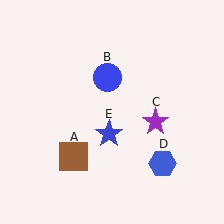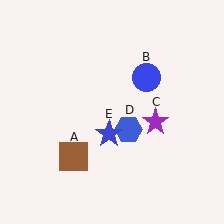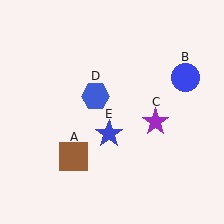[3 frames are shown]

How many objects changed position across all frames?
2 objects changed position: blue circle (object B), blue hexagon (object D).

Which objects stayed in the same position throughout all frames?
Brown square (object A) and purple star (object C) and blue star (object E) remained stationary.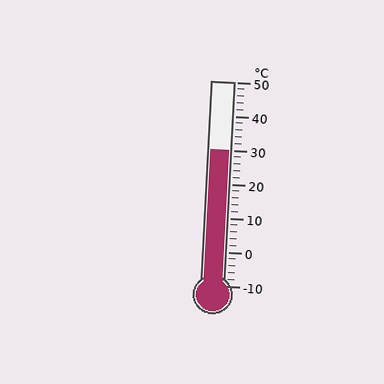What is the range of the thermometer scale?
The thermometer scale ranges from -10°C to 50°C.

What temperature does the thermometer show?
The thermometer shows approximately 30°C.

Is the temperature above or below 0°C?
The temperature is above 0°C.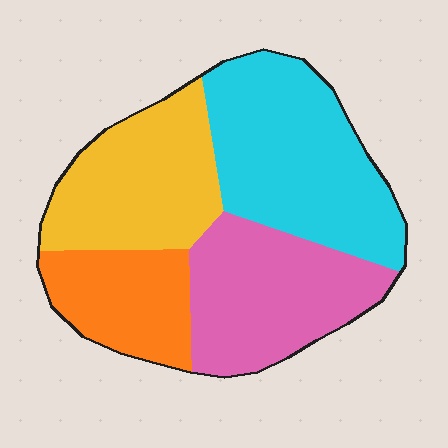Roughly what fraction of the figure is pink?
Pink covers roughly 25% of the figure.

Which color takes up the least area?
Orange, at roughly 15%.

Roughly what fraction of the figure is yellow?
Yellow takes up about one quarter (1/4) of the figure.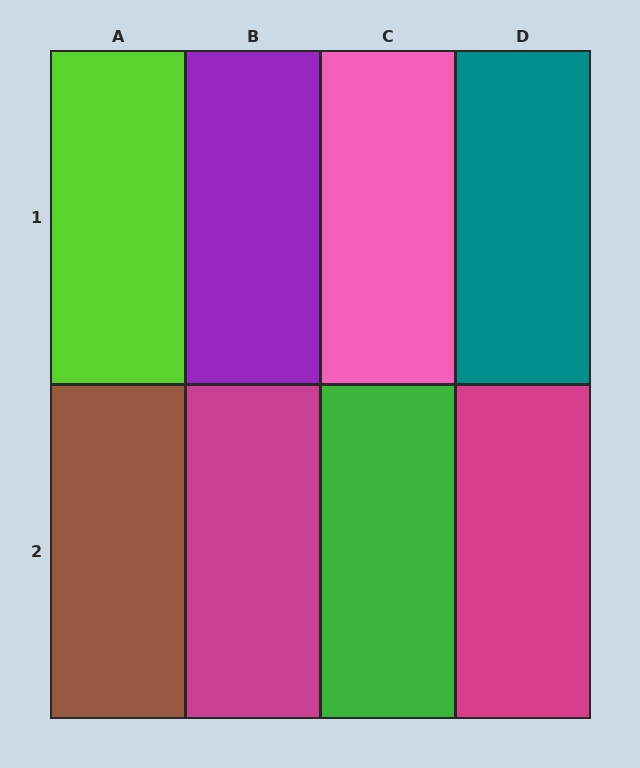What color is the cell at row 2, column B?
Magenta.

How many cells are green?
1 cell is green.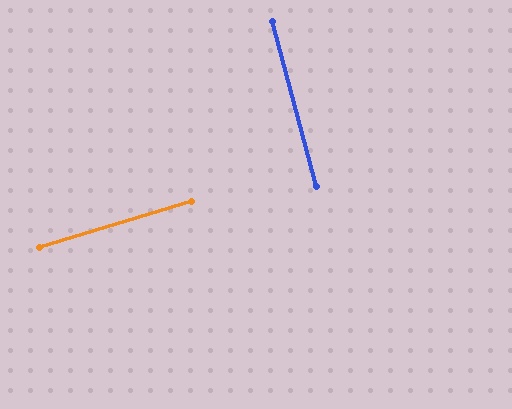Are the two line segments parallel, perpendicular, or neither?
Perpendicular — they meet at approximately 88°.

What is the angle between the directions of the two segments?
Approximately 88 degrees.